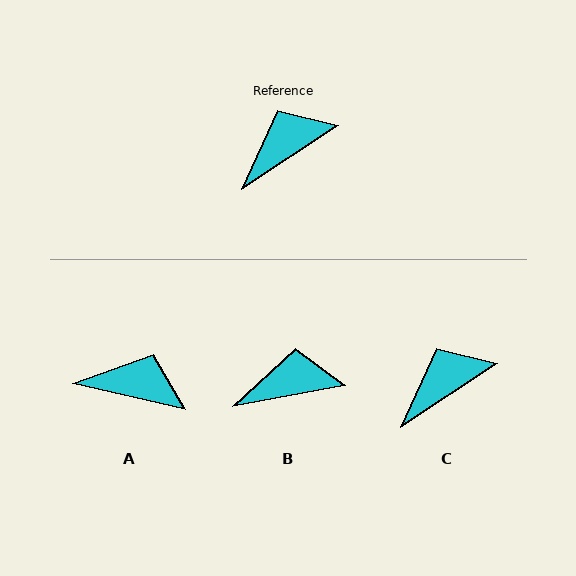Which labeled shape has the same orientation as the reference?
C.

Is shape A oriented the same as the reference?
No, it is off by about 47 degrees.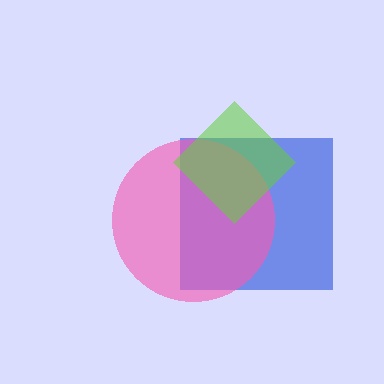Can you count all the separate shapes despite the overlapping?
Yes, there are 3 separate shapes.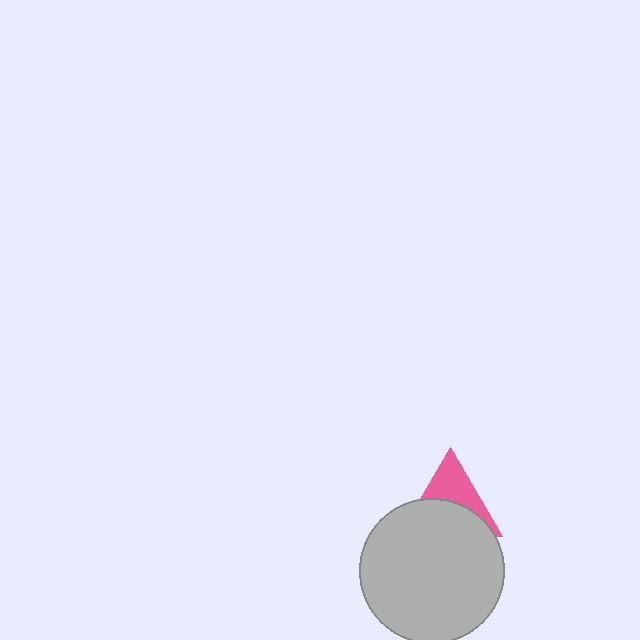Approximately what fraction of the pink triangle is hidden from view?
Roughly 57% of the pink triangle is hidden behind the light gray circle.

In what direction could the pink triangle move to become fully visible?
The pink triangle could move up. That would shift it out from behind the light gray circle entirely.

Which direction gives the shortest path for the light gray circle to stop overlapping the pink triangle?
Moving down gives the shortest separation.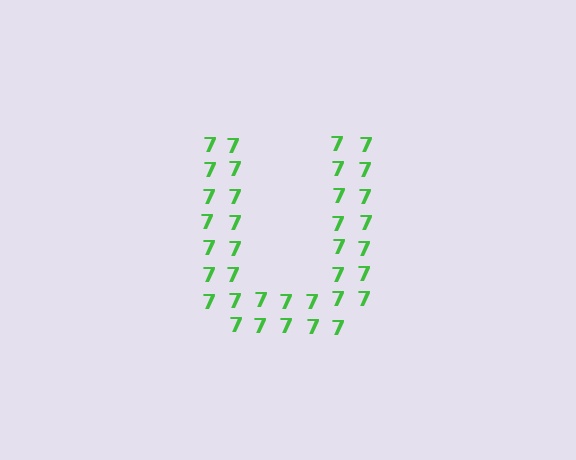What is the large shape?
The large shape is the letter U.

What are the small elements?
The small elements are digit 7's.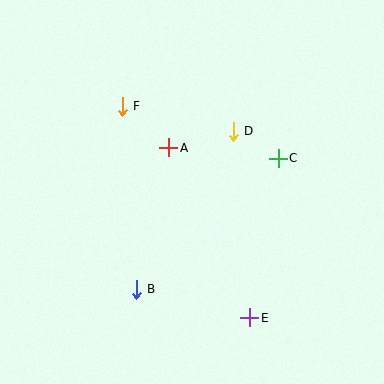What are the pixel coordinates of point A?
Point A is at (169, 148).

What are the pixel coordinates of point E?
Point E is at (250, 318).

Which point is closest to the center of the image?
Point A at (169, 148) is closest to the center.